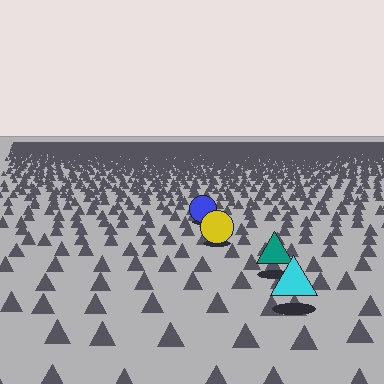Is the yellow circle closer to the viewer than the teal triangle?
No. The teal triangle is closer — you can tell from the texture gradient: the ground texture is coarser near it.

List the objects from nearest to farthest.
From nearest to farthest: the cyan triangle, the teal triangle, the yellow circle, the blue circle.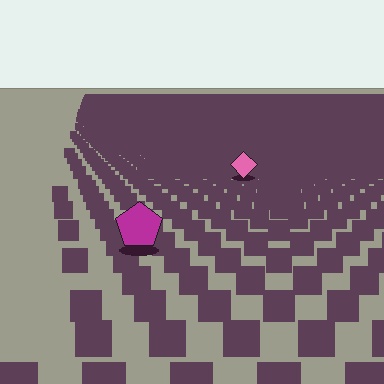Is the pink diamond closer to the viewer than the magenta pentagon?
No. The magenta pentagon is closer — you can tell from the texture gradient: the ground texture is coarser near it.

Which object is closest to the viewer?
The magenta pentagon is closest. The texture marks near it are larger and more spread out.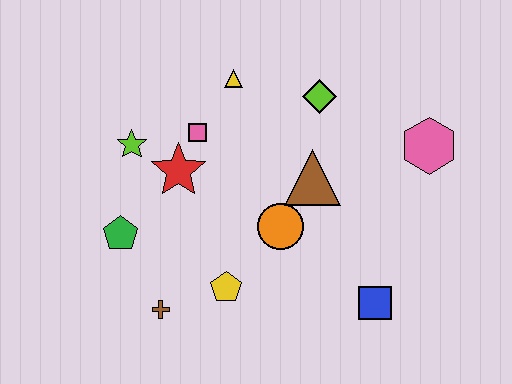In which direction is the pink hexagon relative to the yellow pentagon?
The pink hexagon is to the right of the yellow pentagon.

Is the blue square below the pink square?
Yes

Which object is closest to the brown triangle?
The orange circle is closest to the brown triangle.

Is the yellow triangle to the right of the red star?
Yes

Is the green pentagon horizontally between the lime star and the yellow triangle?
No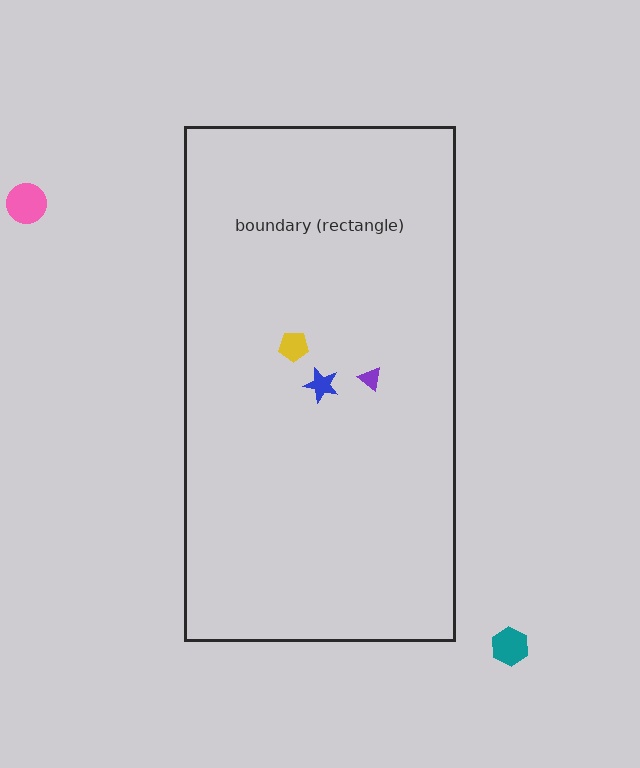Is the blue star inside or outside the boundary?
Inside.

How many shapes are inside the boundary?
3 inside, 2 outside.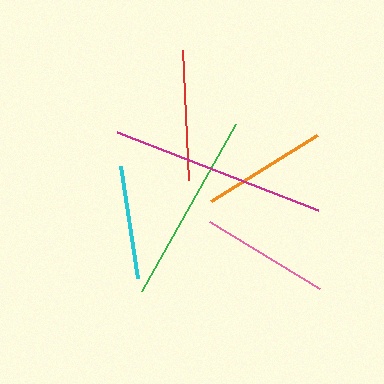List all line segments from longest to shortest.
From longest to shortest: magenta, green, red, pink, orange, cyan.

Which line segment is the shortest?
The cyan line is the shortest at approximately 113 pixels.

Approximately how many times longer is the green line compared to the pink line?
The green line is approximately 1.5 times the length of the pink line.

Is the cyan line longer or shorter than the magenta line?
The magenta line is longer than the cyan line.